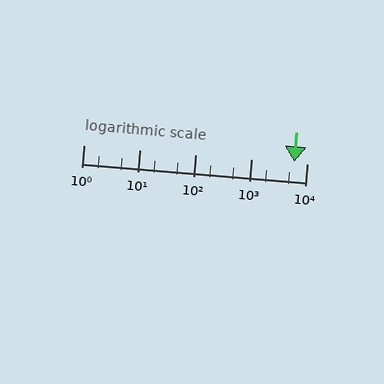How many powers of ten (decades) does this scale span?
The scale spans 4 decades, from 1 to 10000.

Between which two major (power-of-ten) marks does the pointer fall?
The pointer is between 1000 and 10000.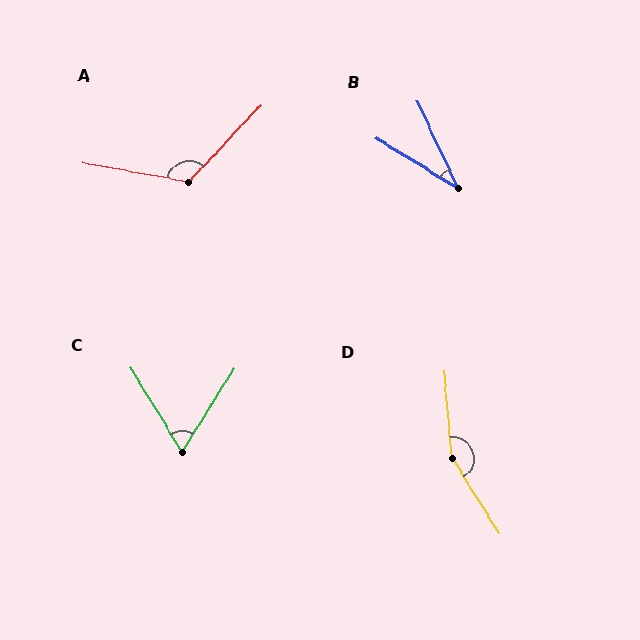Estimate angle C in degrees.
Approximately 63 degrees.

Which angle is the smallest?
B, at approximately 33 degrees.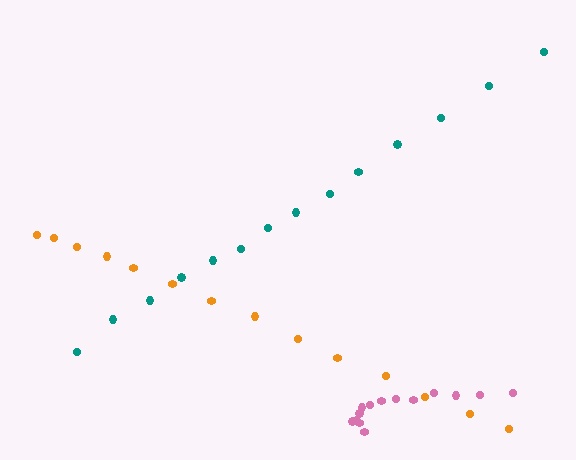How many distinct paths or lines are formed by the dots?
There are 3 distinct paths.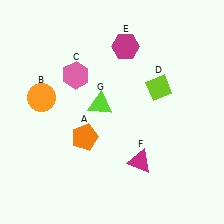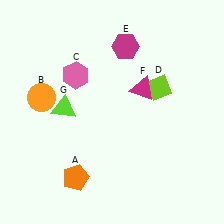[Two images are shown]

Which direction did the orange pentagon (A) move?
The orange pentagon (A) moved down.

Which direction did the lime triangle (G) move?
The lime triangle (G) moved left.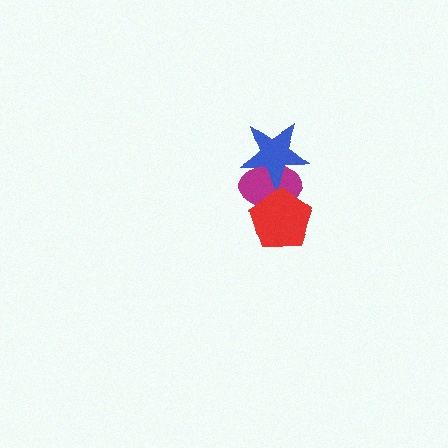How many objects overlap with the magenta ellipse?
2 objects overlap with the magenta ellipse.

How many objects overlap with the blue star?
1 object overlaps with the blue star.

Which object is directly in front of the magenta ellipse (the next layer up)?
The blue star is directly in front of the magenta ellipse.